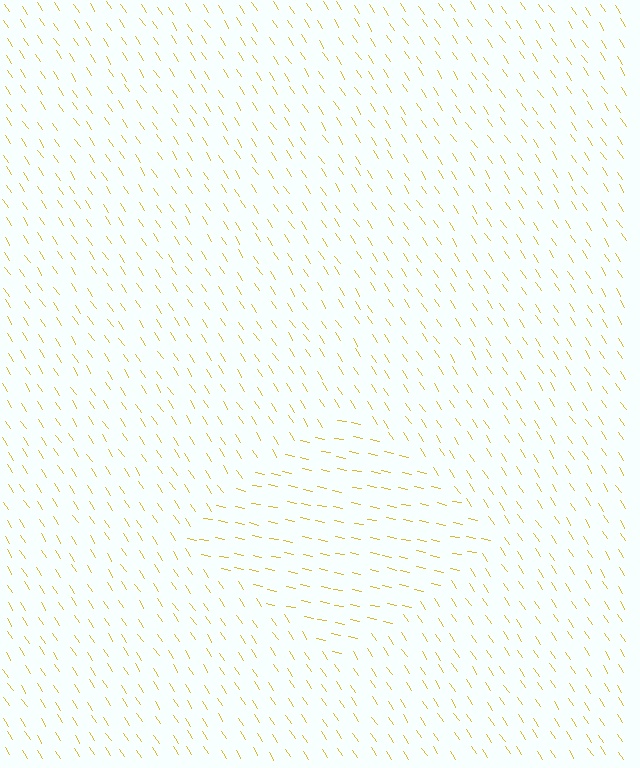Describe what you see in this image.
The image is filled with small yellow line segments. A diamond region in the image has lines oriented differently from the surrounding lines, creating a visible texture boundary.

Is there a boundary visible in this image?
Yes, there is a texture boundary formed by a change in line orientation.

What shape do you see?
I see a diamond.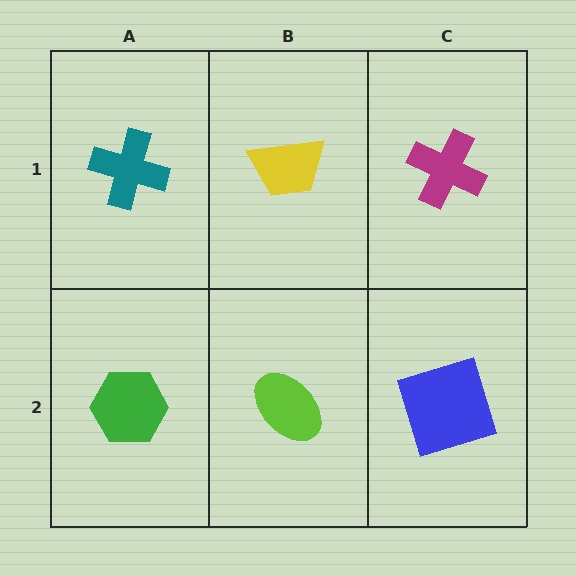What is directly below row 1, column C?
A blue square.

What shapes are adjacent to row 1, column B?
A lime ellipse (row 2, column B), a teal cross (row 1, column A), a magenta cross (row 1, column C).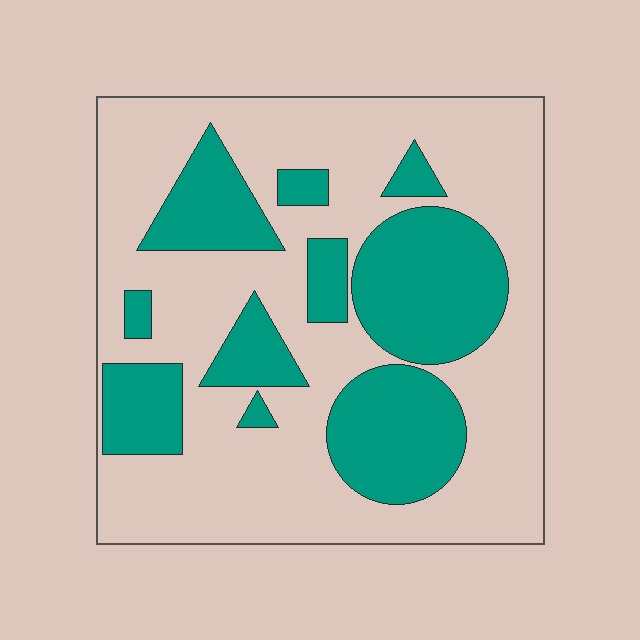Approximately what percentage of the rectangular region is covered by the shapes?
Approximately 35%.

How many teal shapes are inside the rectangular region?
10.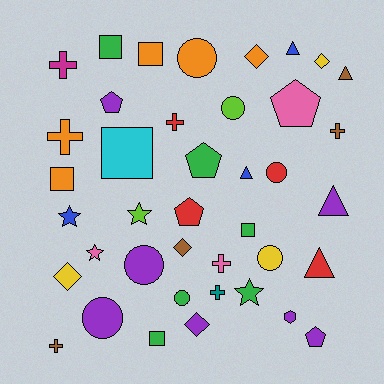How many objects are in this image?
There are 40 objects.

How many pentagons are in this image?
There are 5 pentagons.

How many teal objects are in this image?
There is 1 teal object.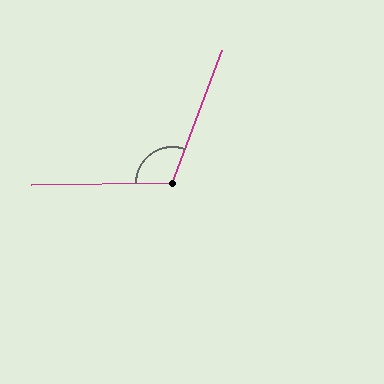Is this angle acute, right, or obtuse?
It is obtuse.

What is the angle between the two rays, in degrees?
Approximately 112 degrees.